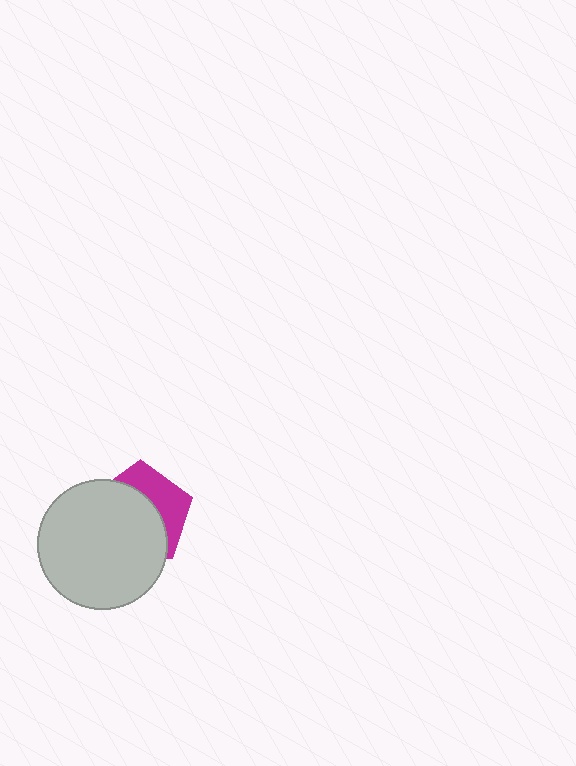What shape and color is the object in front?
The object in front is a light gray circle.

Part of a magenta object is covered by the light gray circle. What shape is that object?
It is a pentagon.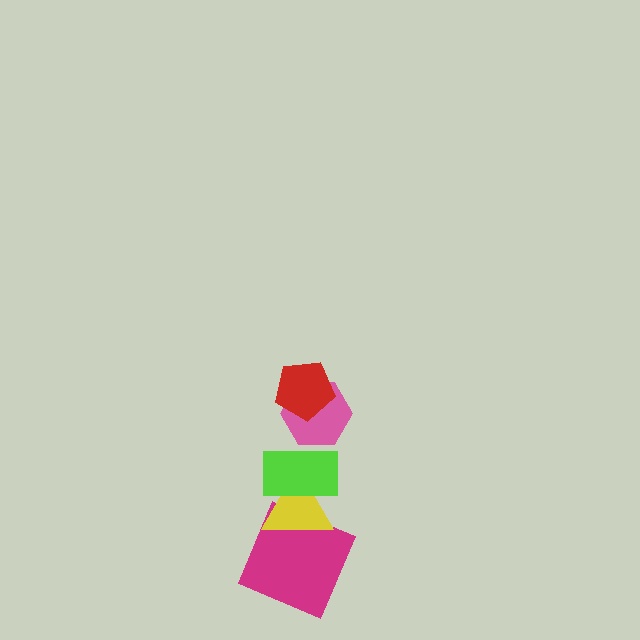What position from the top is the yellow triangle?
The yellow triangle is 4th from the top.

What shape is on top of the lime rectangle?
The pink hexagon is on top of the lime rectangle.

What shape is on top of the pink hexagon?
The red pentagon is on top of the pink hexagon.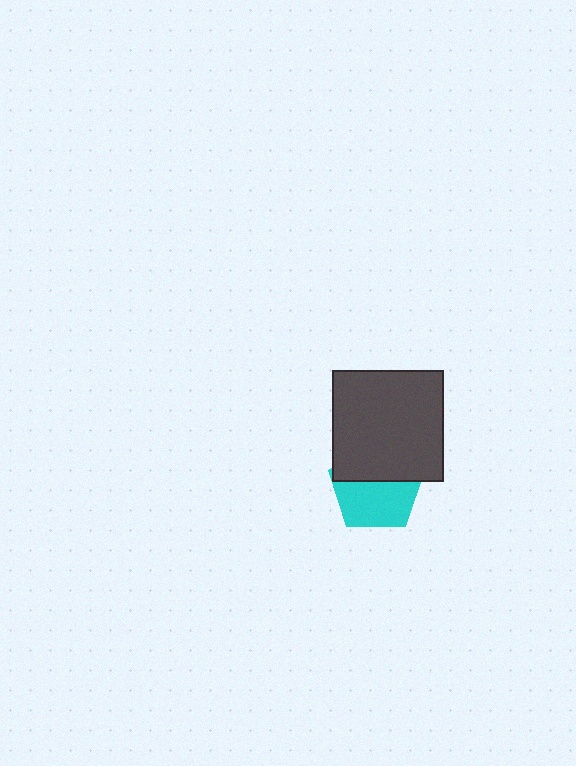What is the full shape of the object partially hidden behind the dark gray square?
The partially hidden object is a cyan pentagon.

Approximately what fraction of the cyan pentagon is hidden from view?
Roughly 44% of the cyan pentagon is hidden behind the dark gray square.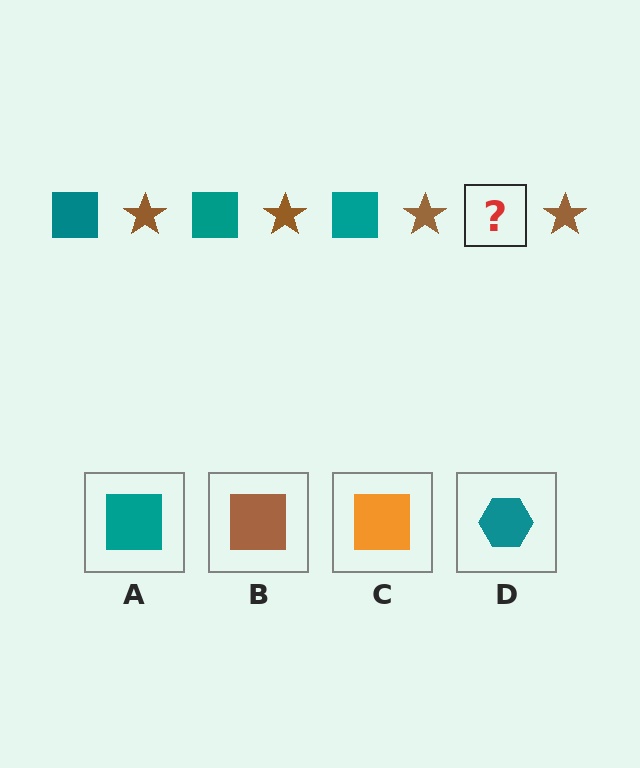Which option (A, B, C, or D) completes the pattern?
A.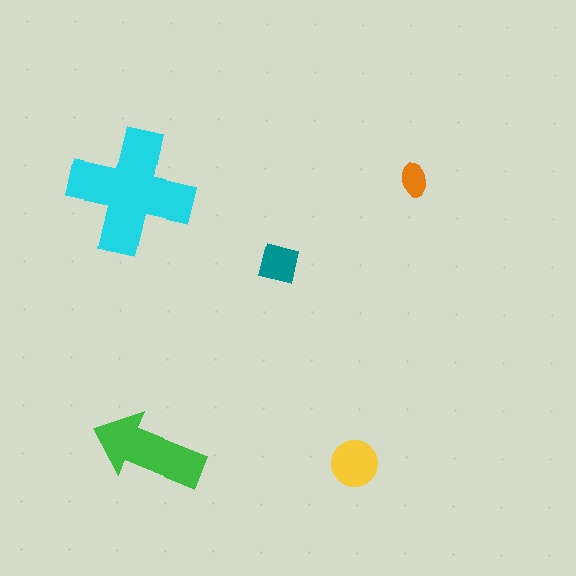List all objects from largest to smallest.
The cyan cross, the green arrow, the yellow circle, the teal square, the orange ellipse.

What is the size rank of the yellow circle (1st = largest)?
3rd.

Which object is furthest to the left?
The cyan cross is leftmost.